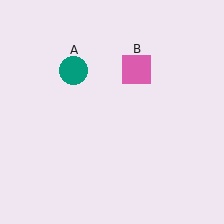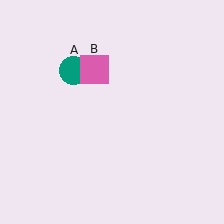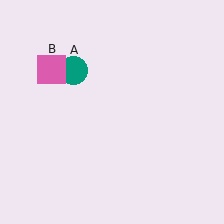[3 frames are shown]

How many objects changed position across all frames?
1 object changed position: pink square (object B).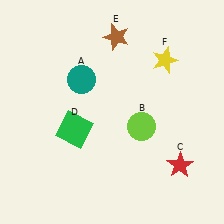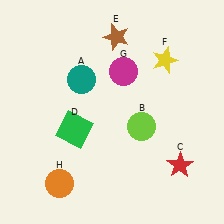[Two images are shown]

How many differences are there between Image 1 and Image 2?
There are 2 differences between the two images.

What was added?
A magenta circle (G), an orange circle (H) were added in Image 2.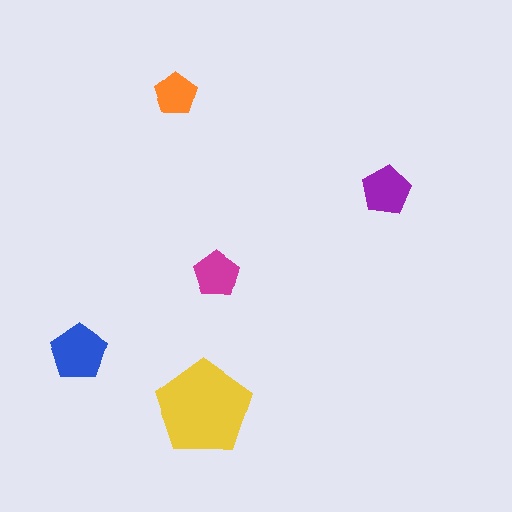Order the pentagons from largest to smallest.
the yellow one, the blue one, the purple one, the magenta one, the orange one.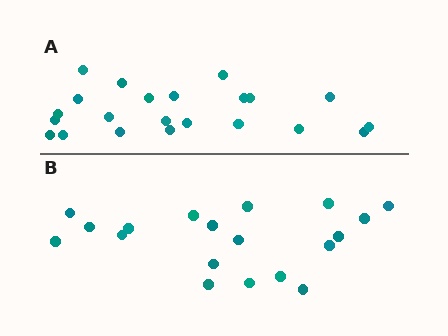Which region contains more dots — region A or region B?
Region A (the top region) has more dots.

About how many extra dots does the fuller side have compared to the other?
Region A has just a few more — roughly 2 or 3 more dots than region B.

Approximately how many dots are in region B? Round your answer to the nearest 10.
About 20 dots. (The exact count is 19, which rounds to 20.)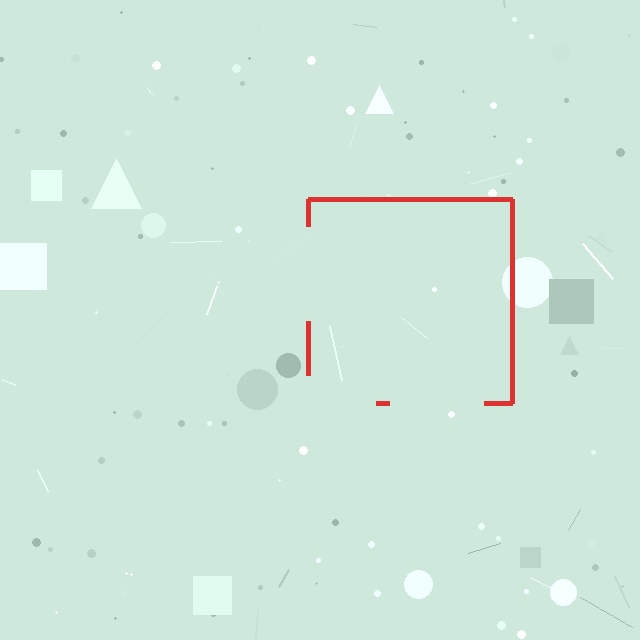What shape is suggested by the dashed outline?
The dashed outline suggests a square.